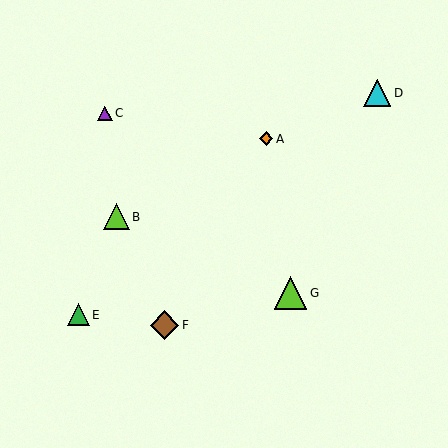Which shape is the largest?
The lime triangle (labeled G) is the largest.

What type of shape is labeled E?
Shape E is a green triangle.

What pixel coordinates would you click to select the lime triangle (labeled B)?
Click at (116, 217) to select the lime triangle B.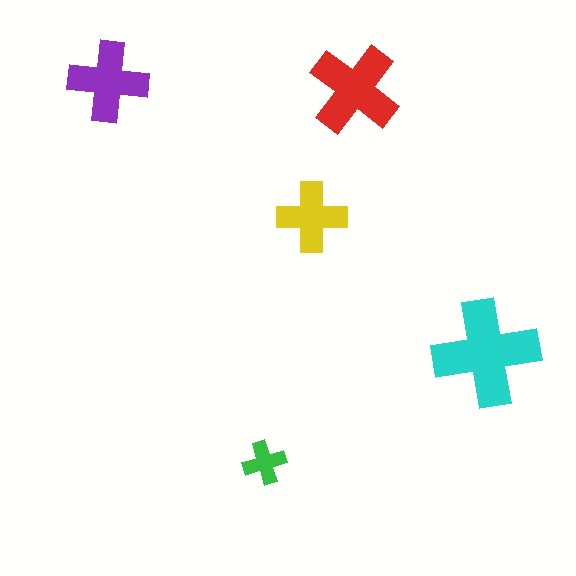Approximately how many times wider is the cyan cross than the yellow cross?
About 1.5 times wider.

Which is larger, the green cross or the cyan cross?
The cyan one.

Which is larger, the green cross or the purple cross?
The purple one.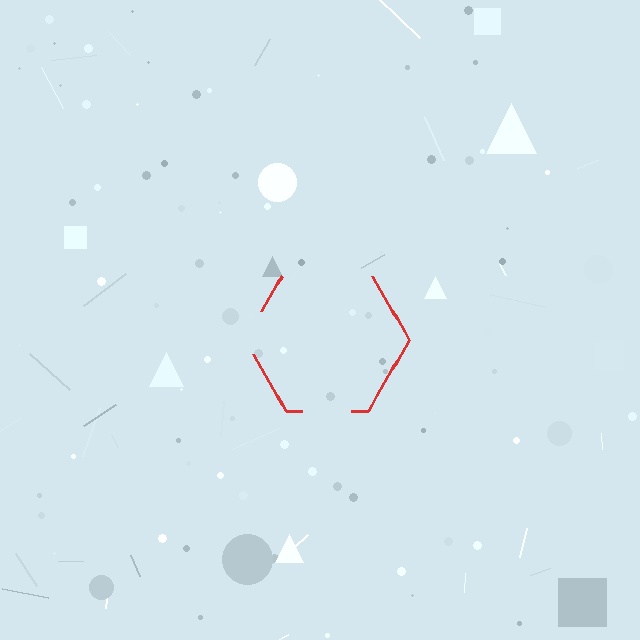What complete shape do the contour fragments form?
The contour fragments form a hexagon.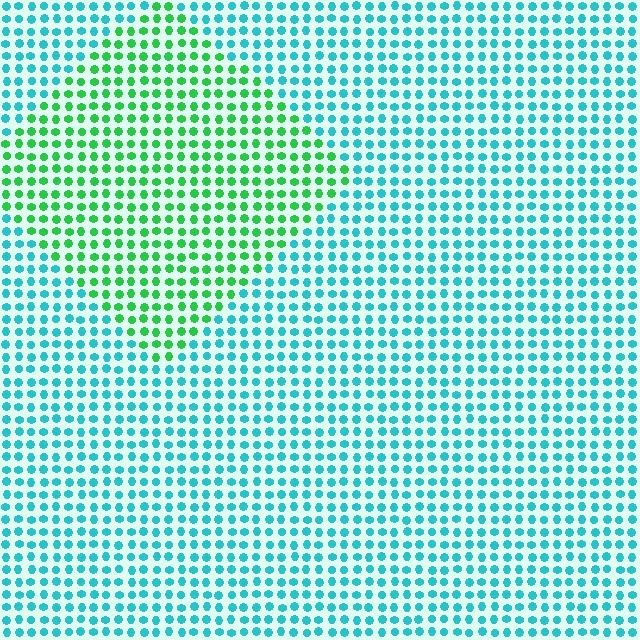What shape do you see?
I see a diamond.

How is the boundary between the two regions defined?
The boundary is defined purely by a slight shift in hue (about 50 degrees). Spacing, size, and orientation are identical on both sides.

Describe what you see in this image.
The image is filled with small cyan elements in a uniform arrangement. A diamond-shaped region is visible where the elements are tinted to a slightly different hue, forming a subtle color boundary.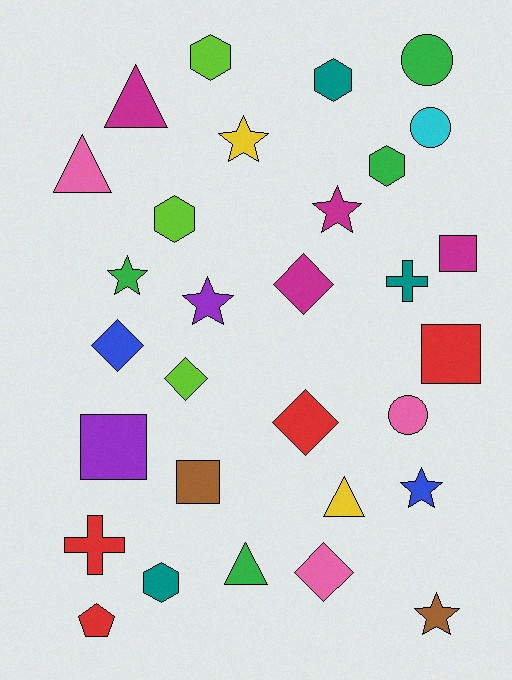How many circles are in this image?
There are 3 circles.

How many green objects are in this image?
There are 4 green objects.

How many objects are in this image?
There are 30 objects.